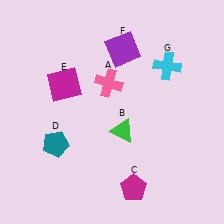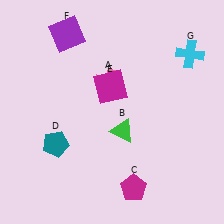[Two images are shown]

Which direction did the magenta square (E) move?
The magenta square (E) moved right.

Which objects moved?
The objects that moved are: the magenta square (E), the purple square (F), the cyan cross (G).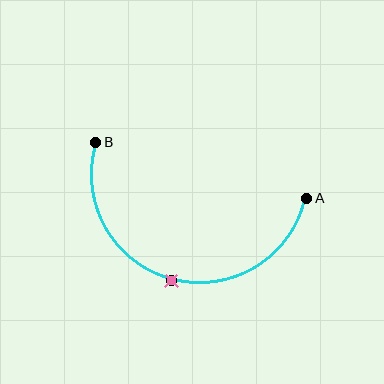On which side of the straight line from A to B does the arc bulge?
The arc bulges below the straight line connecting A and B.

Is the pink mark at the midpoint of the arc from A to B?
Yes. The pink mark lies on the arc at equal arc-length from both A and B — it is the arc midpoint.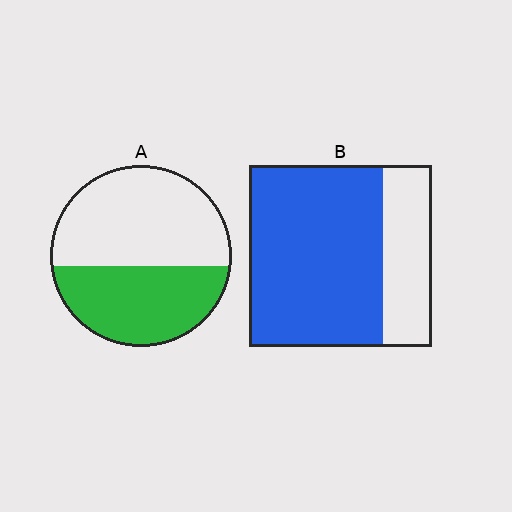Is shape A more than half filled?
No.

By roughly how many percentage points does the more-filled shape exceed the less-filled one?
By roughly 30 percentage points (B over A).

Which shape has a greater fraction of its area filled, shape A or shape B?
Shape B.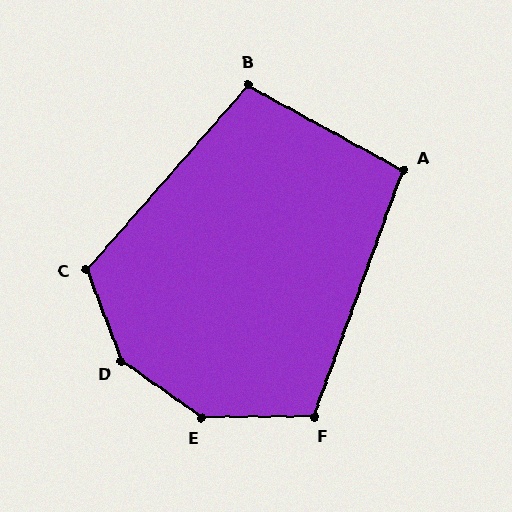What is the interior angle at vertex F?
Approximately 111 degrees (obtuse).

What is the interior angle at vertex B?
Approximately 103 degrees (obtuse).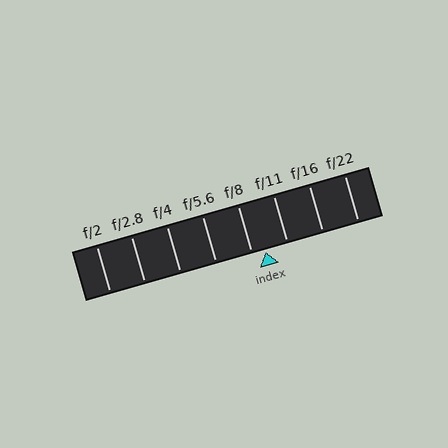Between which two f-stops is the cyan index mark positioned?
The index mark is between f/8 and f/11.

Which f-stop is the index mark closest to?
The index mark is closest to f/8.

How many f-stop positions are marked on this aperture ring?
There are 8 f-stop positions marked.